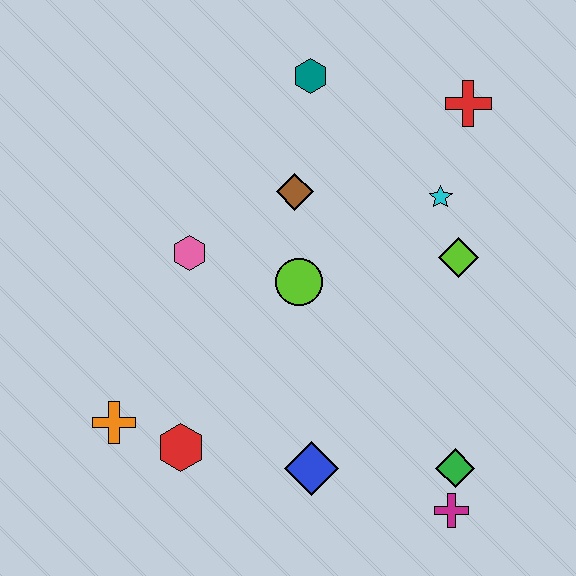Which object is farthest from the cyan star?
The orange cross is farthest from the cyan star.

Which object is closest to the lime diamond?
The cyan star is closest to the lime diamond.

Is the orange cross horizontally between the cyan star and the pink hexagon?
No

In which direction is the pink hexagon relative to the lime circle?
The pink hexagon is to the left of the lime circle.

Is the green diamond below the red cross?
Yes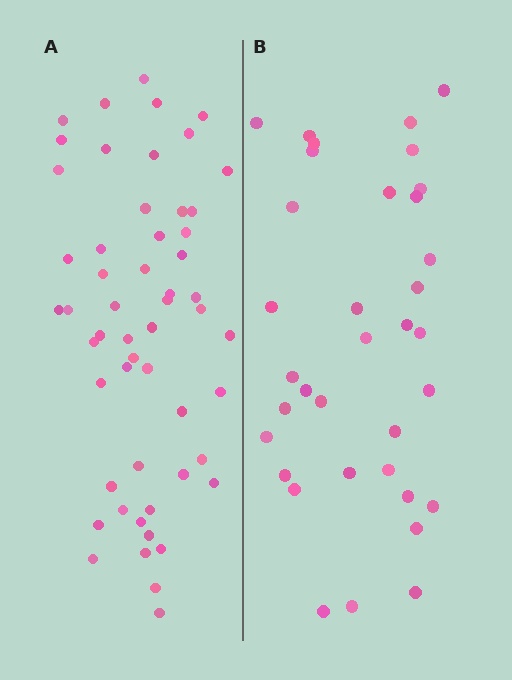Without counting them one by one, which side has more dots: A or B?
Region A (the left region) has more dots.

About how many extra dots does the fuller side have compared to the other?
Region A has approximately 20 more dots than region B.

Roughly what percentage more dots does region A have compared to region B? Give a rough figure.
About 55% more.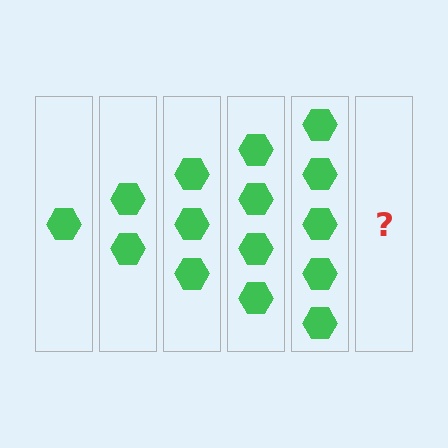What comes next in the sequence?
The next element should be 6 hexagons.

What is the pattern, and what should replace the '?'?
The pattern is that each step adds one more hexagon. The '?' should be 6 hexagons.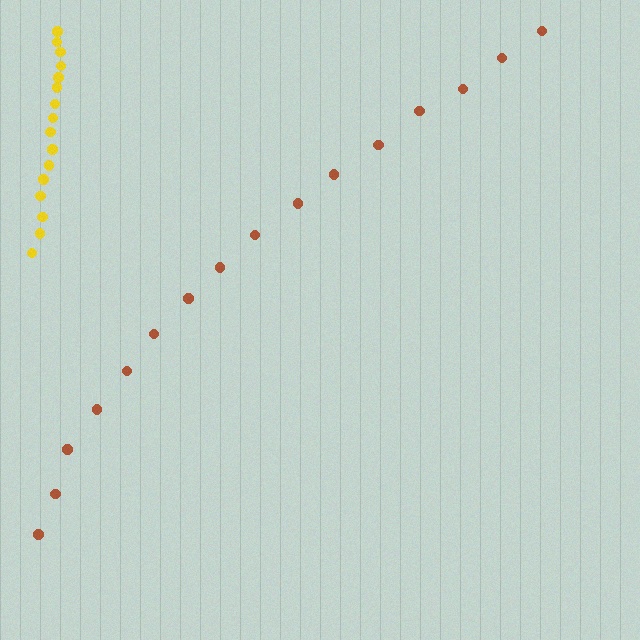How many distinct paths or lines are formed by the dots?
There are 2 distinct paths.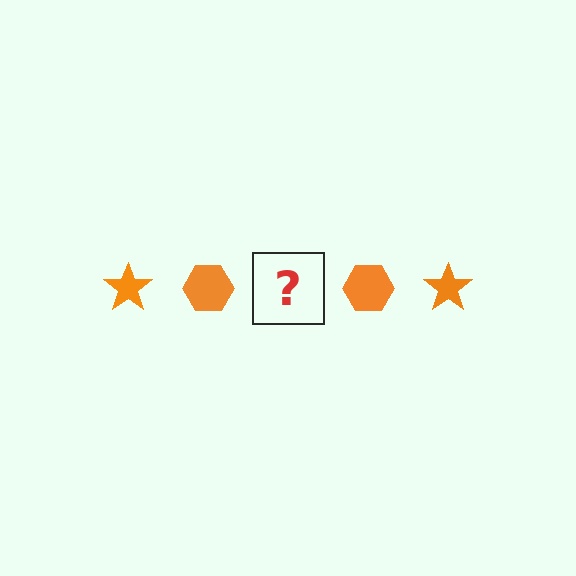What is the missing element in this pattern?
The missing element is an orange star.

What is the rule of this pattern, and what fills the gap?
The rule is that the pattern cycles through star, hexagon shapes in orange. The gap should be filled with an orange star.